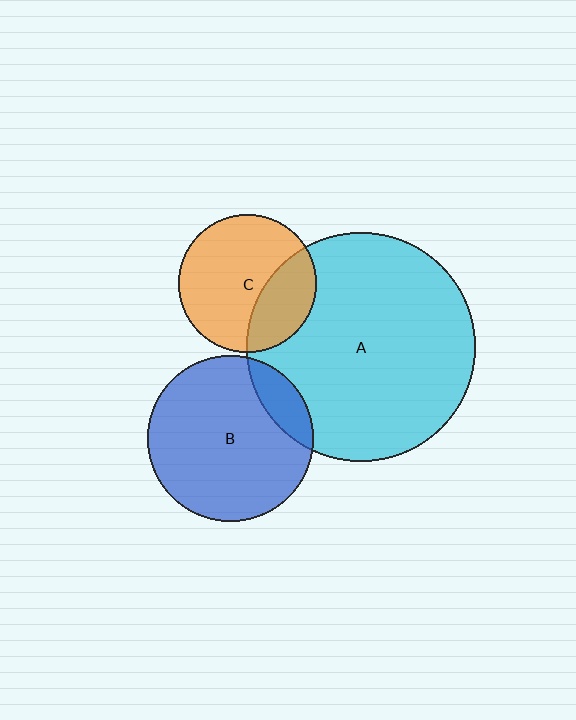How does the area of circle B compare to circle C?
Approximately 1.5 times.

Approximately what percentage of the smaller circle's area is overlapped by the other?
Approximately 30%.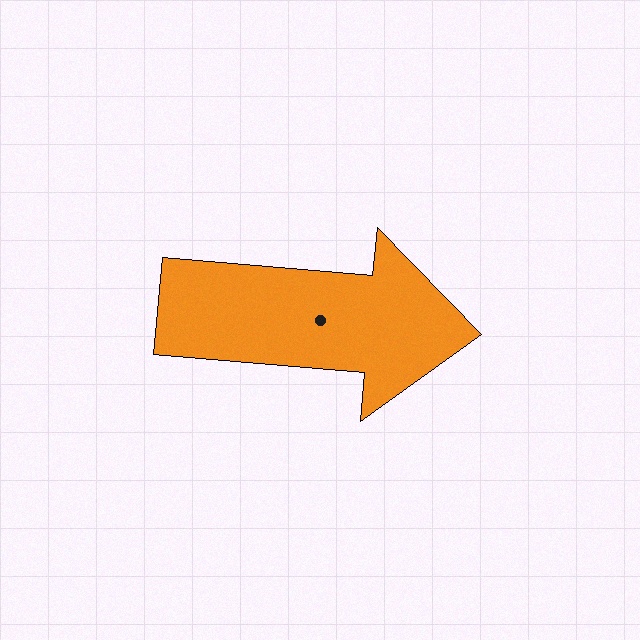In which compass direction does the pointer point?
East.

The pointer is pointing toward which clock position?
Roughly 3 o'clock.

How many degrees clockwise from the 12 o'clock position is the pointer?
Approximately 95 degrees.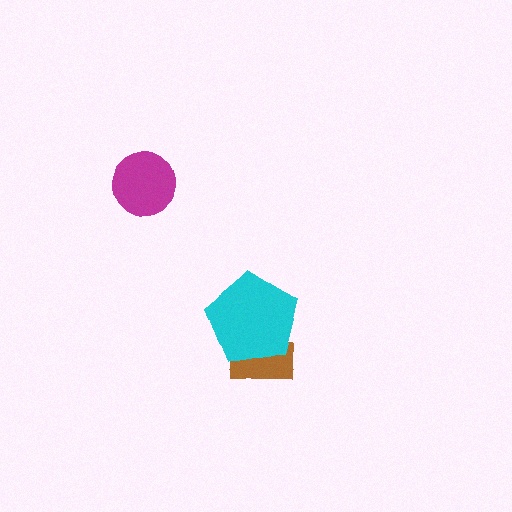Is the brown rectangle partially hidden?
Yes, it is partially covered by another shape.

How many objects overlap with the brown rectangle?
1 object overlaps with the brown rectangle.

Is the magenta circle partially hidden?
No, no other shape covers it.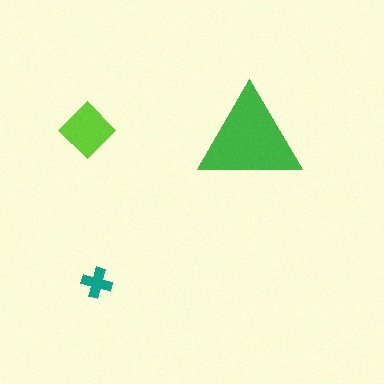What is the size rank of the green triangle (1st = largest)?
1st.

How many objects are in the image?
There are 3 objects in the image.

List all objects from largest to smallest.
The green triangle, the lime diamond, the teal cross.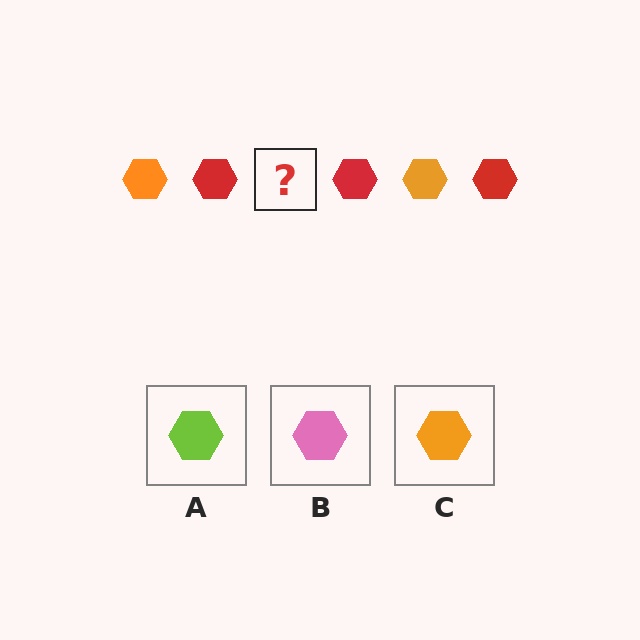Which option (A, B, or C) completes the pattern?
C.